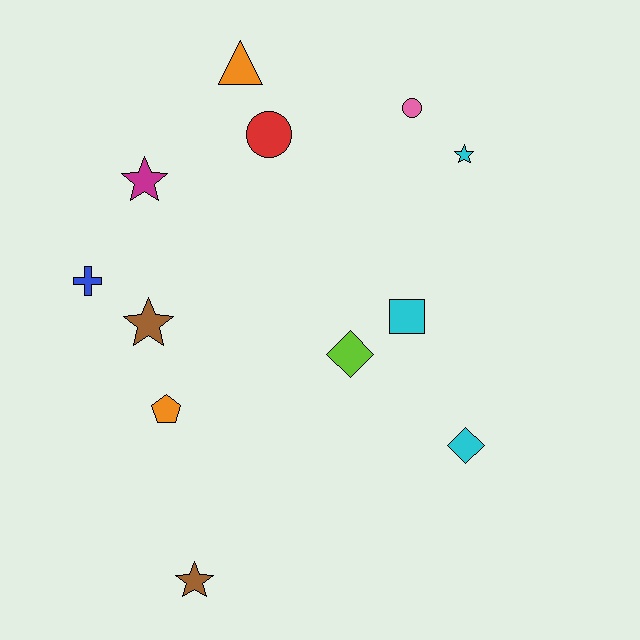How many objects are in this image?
There are 12 objects.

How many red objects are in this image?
There is 1 red object.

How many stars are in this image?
There are 4 stars.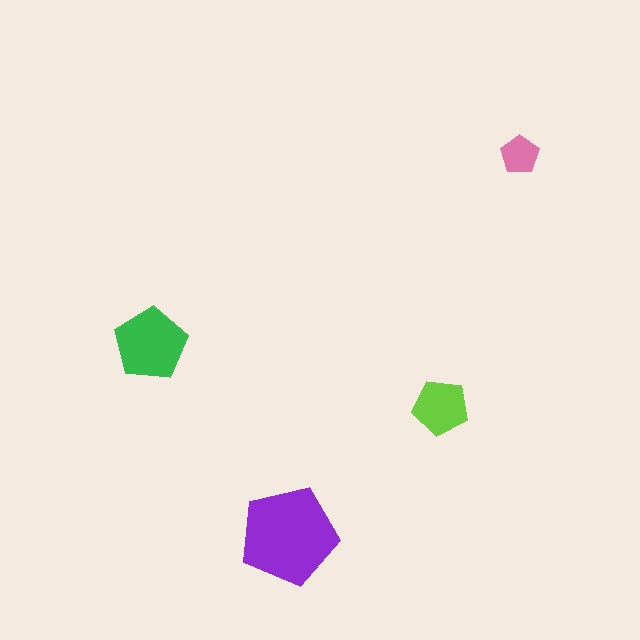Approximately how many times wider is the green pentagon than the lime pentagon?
About 1.5 times wider.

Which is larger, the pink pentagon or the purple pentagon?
The purple one.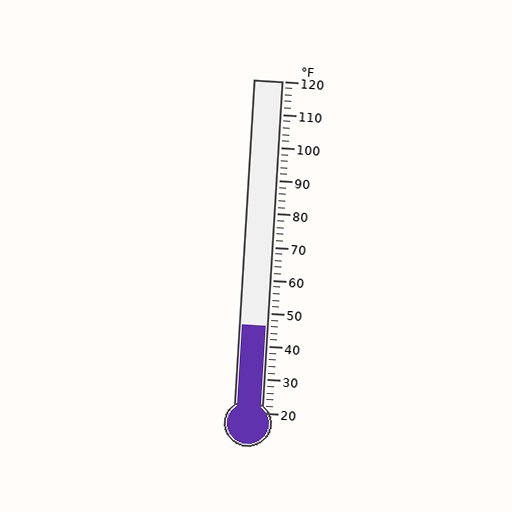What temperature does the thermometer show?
The thermometer shows approximately 46°F.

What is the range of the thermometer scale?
The thermometer scale ranges from 20°F to 120°F.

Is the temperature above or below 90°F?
The temperature is below 90°F.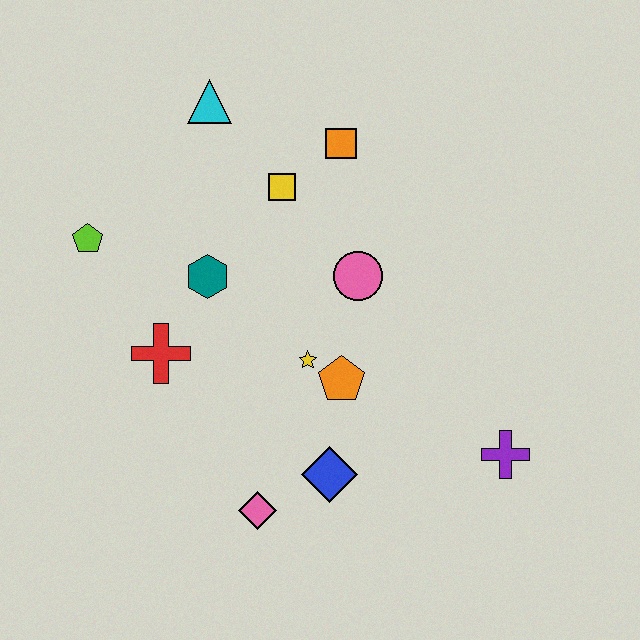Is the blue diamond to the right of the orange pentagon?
No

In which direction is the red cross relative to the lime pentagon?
The red cross is below the lime pentagon.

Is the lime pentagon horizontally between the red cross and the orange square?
No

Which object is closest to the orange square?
The yellow square is closest to the orange square.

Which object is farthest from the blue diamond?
The cyan triangle is farthest from the blue diamond.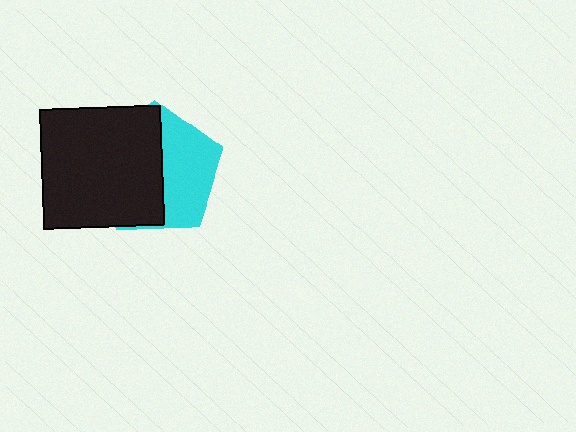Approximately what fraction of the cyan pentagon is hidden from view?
Roughly 57% of the cyan pentagon is hidden behind the black rectangle.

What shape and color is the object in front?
The object in front is a black rectangle.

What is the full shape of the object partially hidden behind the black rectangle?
The partially hidden object is a cyan pentagon.